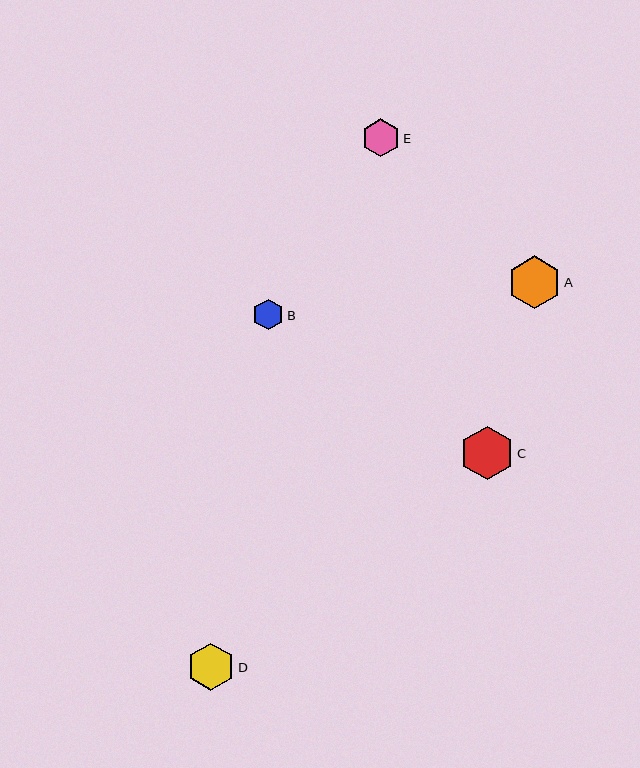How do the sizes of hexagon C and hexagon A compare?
Hexagon C and hexagon A are approximately the same size.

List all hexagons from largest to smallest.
From largest to smallest: C, A, D, E, B.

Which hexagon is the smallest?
Hexagon B is the smallest with a size of approximately 31 pixels.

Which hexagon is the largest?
Hexagon C is the largest with a size of approximately 53 pixels.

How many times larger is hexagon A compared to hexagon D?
Hexagon A is approximately 1.1 times the size of hexagon D.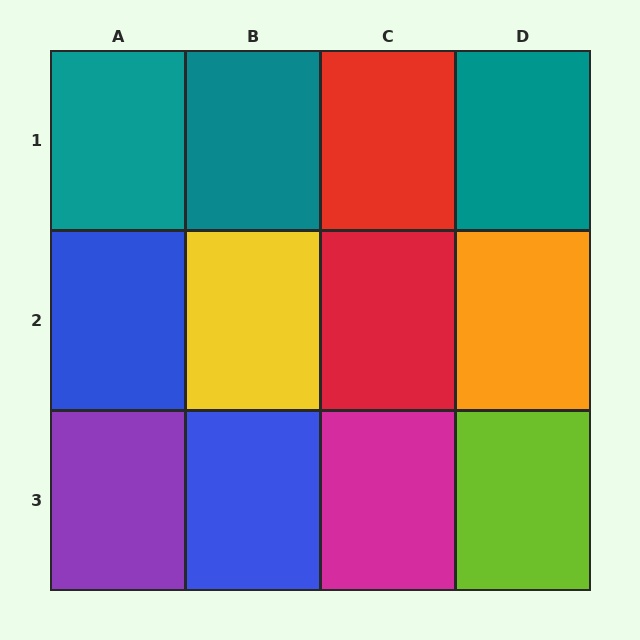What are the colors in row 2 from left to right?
Blue, yellow, red, orange.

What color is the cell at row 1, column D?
Teal.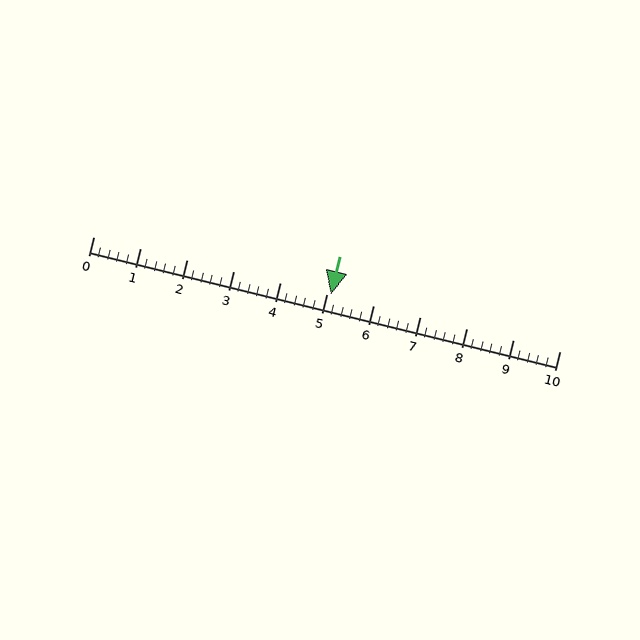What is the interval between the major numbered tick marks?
The major tick marks are spaced 1 units apart.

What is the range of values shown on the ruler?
The ruler shows values from 0 to 10.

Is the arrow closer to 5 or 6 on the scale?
The arrow is closer to 5.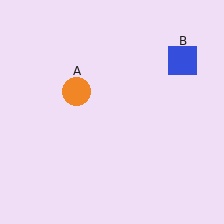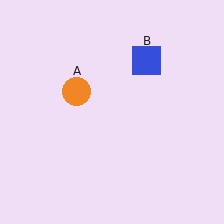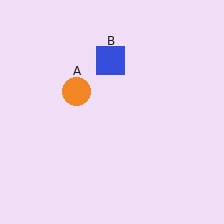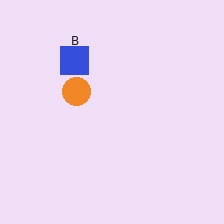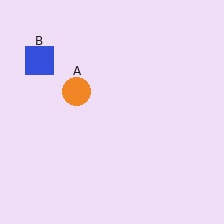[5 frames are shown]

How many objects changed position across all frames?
1 object changed position: blue square (object B).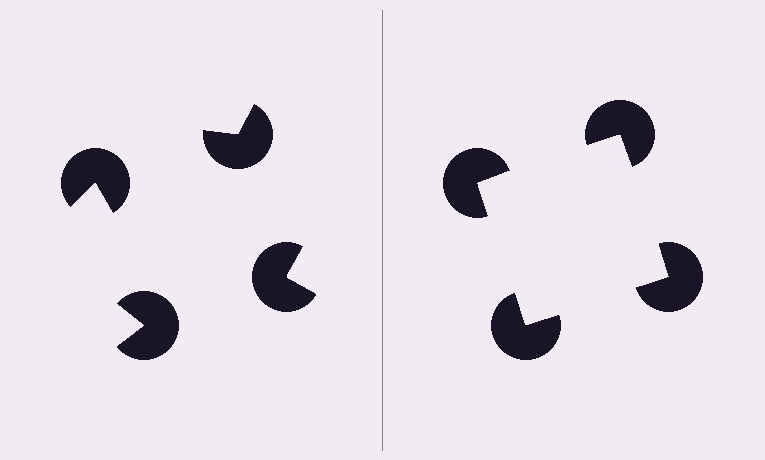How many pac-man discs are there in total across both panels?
8 — 4 on each side.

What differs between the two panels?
The pac-man discs are positioned identically on both sides; only the wedge orientations differ. On the right they align to a square; on the left they are misaligned.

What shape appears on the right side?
An illusory square.